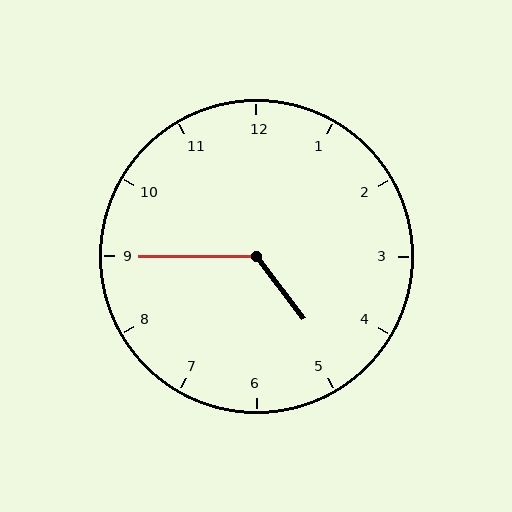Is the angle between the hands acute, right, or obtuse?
It is obtuse.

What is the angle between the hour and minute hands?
Approximately 128 degrees.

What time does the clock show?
4:45.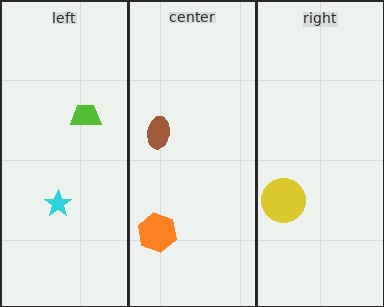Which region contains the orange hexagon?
The center region.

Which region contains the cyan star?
The left region.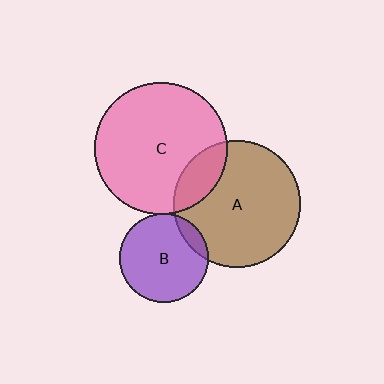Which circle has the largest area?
Circle C (pink).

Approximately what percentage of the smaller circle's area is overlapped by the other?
Approximately 15%.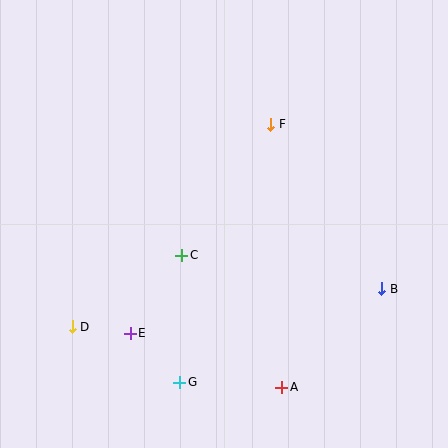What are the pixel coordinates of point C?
Point C is at (182, 255).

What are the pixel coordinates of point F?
Point F is at (271, 124).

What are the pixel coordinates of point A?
Point A is at (282, 387).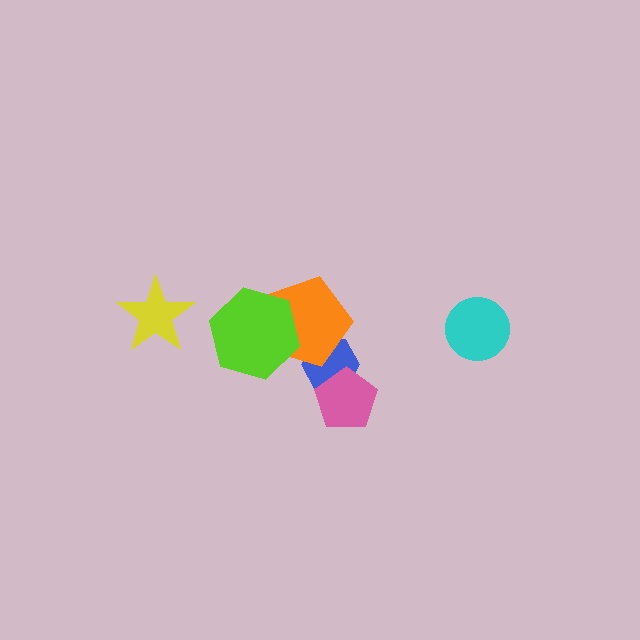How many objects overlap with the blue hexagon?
2 objects overlap with the blue hexagon.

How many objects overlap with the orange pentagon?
2 objects overlap with the orange pentagon.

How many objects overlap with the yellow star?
0 objects overlap with the yellow star.